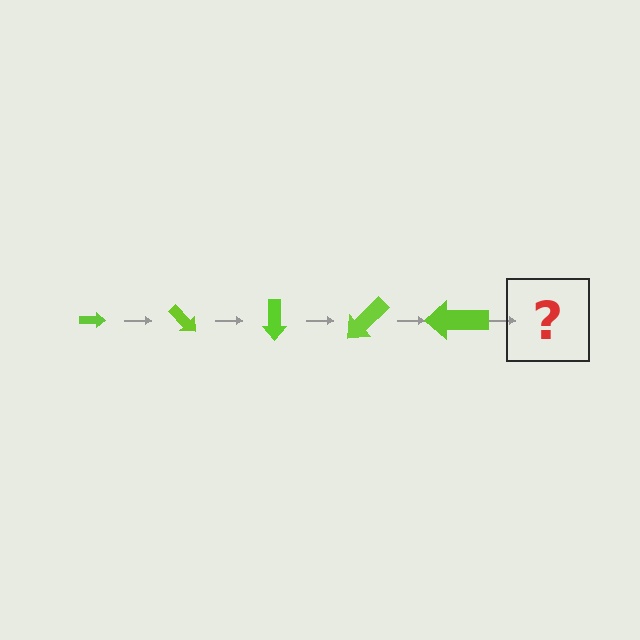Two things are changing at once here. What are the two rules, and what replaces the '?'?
The two rules are that the arrow grows larger each step and it rotates 45 degrees each step. The '?' should be an arrow, larger than the previous one and rotated 225 degrees from the start.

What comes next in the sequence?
The next element should be an arrow, larger than the previous one and rotated 225 degrees from the start.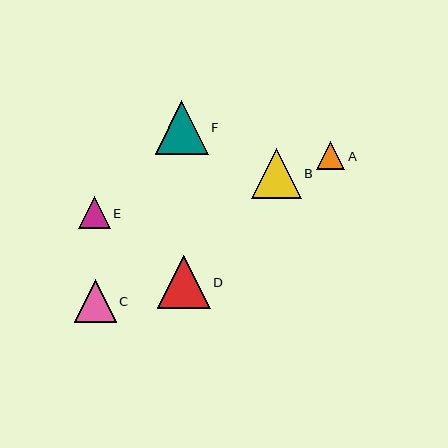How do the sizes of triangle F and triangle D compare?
Triangle F and triangle D are approximately the same size.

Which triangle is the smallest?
Triangle A is the smallest with a size of approximately 28 pixels.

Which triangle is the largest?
Triangle F is the largest with a size of approximately 53 pixels.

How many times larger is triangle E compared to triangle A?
Triangle E is approximately 1.2 times the size of triangle A.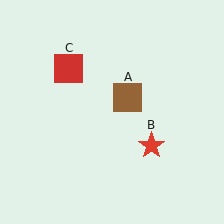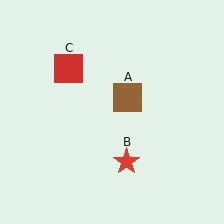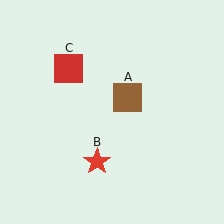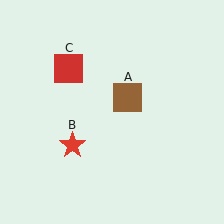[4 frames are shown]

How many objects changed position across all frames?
1 object changed position: red star (object B).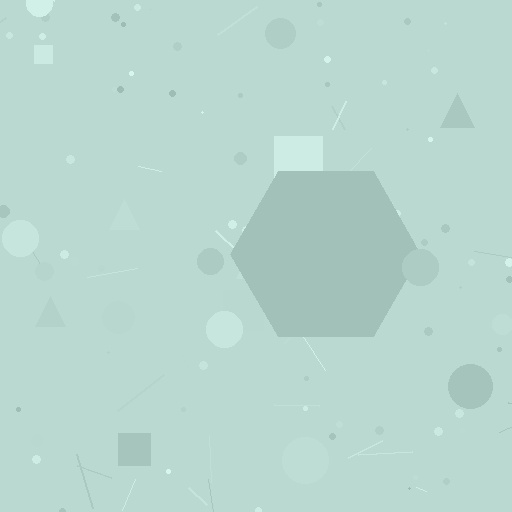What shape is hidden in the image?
A hexagon is hidden in the image.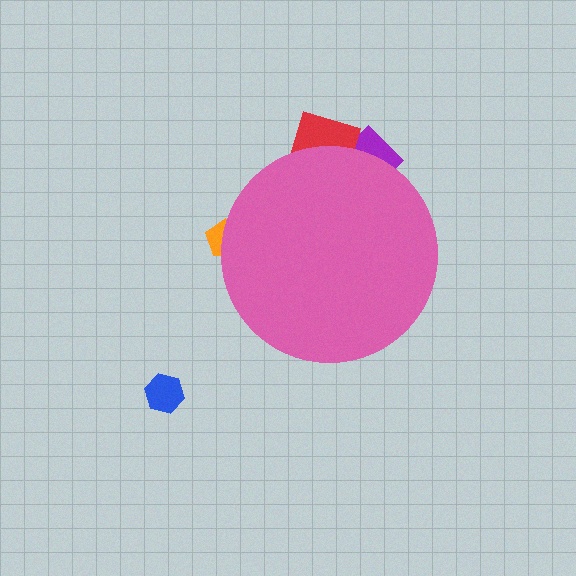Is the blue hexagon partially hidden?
No, the blue hexagon is fully visible.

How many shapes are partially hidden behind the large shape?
3 shapes are partially hidden.